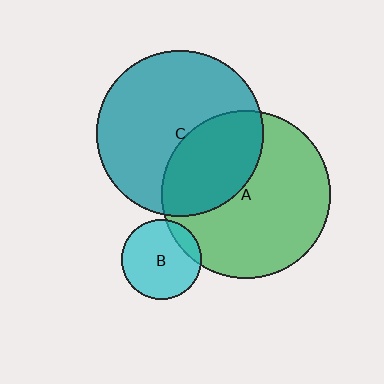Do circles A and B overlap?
Yes.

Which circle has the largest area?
Circle A (green).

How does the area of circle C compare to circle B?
Approximately 4.3 times.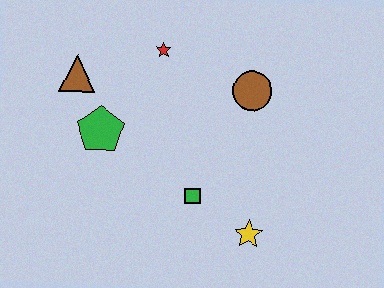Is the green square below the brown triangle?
Yes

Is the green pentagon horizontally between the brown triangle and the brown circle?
Yes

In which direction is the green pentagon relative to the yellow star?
The green pentagon is to the left of the yellow star.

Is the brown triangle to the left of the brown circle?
Yes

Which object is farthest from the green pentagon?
The yellow star is farthest from the green pentagon.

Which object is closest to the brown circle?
The red star is closest to the brown circle.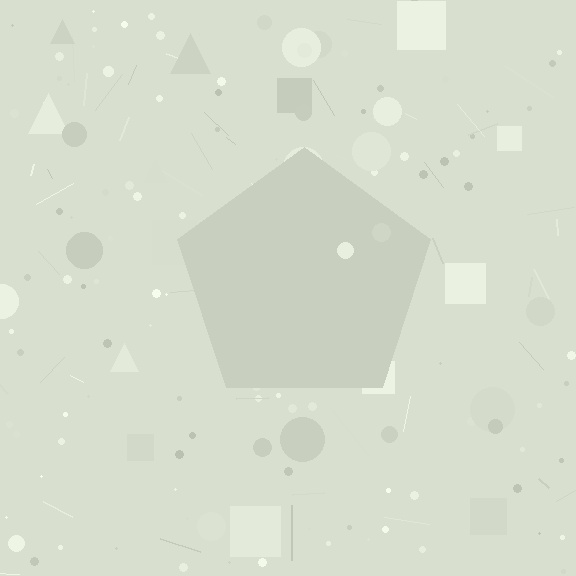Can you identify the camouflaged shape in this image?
The camouflaged shape is a pentagon.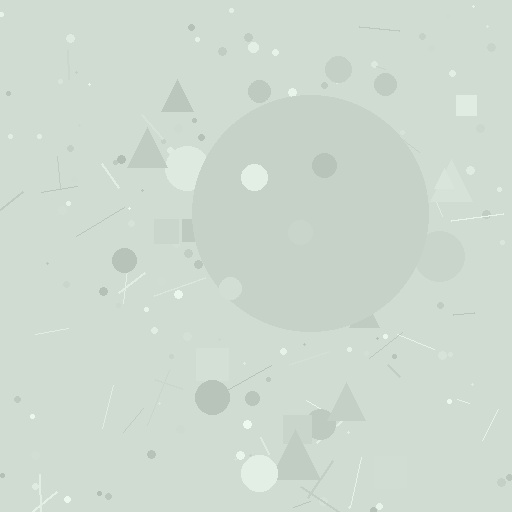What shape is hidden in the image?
A circle is hidden in the image.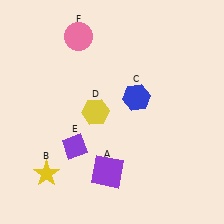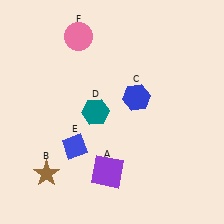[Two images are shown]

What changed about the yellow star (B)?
In Image 1, B is yellow. In Image 2, it changed to brown.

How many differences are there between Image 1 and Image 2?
There are 3 differences between the two images.